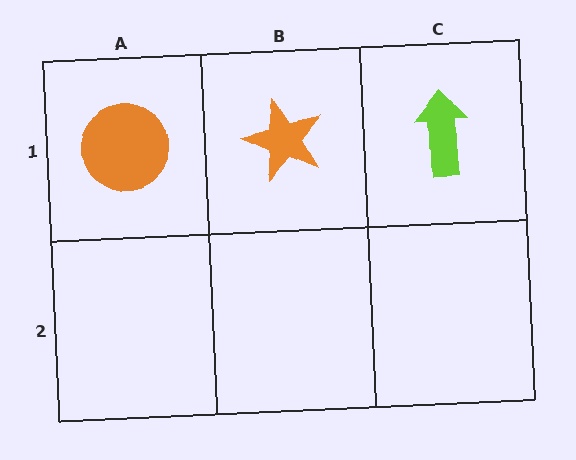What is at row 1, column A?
An orange circle.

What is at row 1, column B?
An orange star.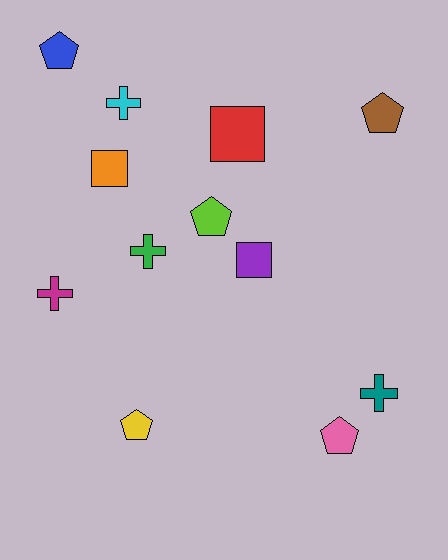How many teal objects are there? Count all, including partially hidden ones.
There is 1 teal object.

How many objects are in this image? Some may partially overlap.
There are 12 objects.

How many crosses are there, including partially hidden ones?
There are 4 crosses.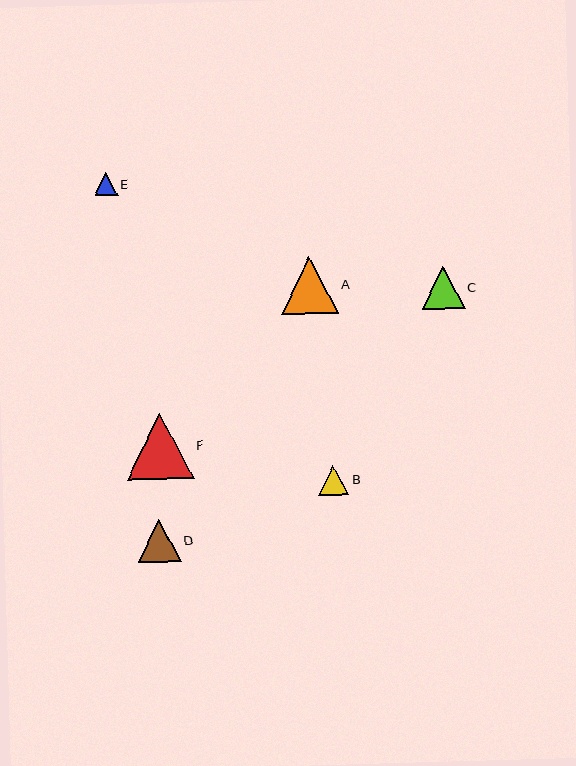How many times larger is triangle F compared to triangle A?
Triangle F is approximately 1.2 times the size of triangle A.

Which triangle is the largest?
Triangle F is the largest with a size of approximately 66 pixels.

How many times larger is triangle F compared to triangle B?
Triangle F is approximately 2.2 times the size of triangle B.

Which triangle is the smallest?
Triangle E is the smallest with a size of approximately 23 pixels.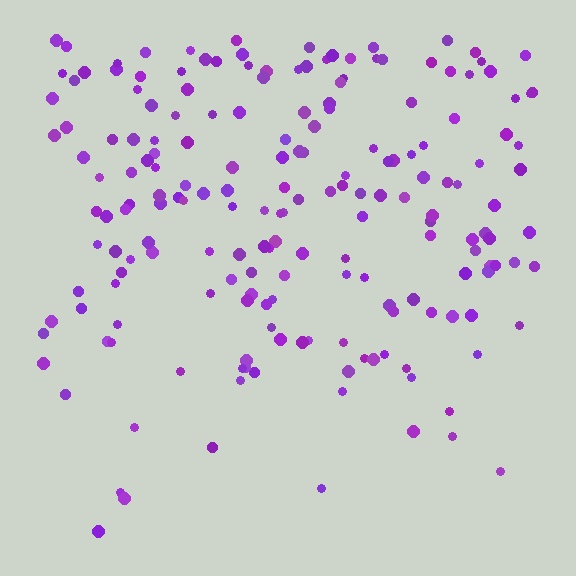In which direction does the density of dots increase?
From bottom to top, with the top side densest.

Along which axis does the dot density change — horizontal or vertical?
Vertical.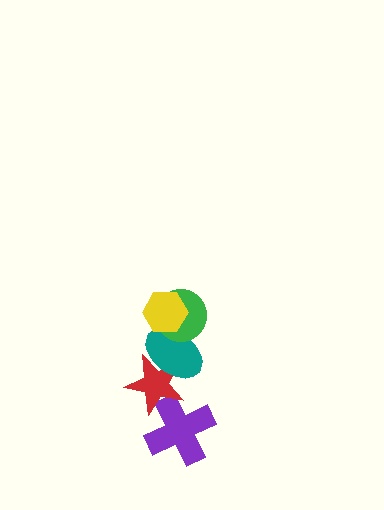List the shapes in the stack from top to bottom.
From top to bottom: the yellow hexagon, the green circle, the teal ellipse, the red star, the purple cross.